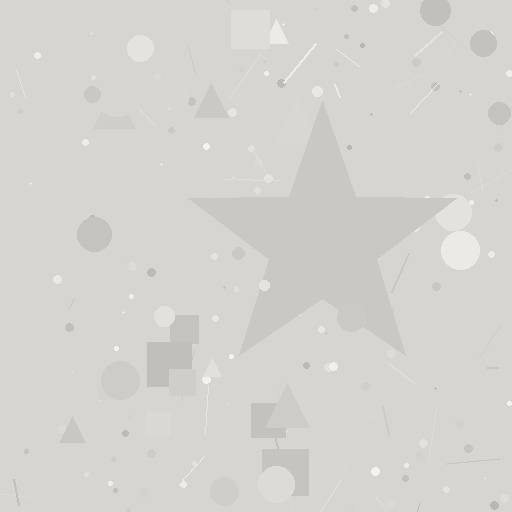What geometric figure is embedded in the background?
A star is embedded in the background.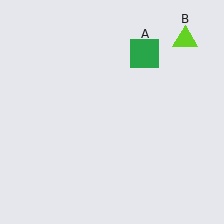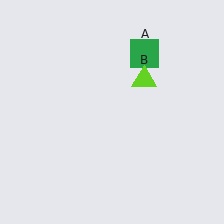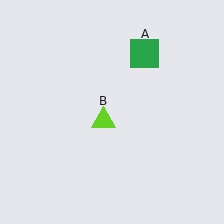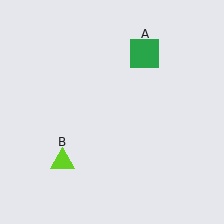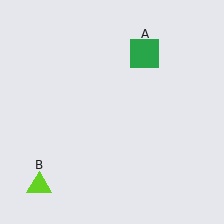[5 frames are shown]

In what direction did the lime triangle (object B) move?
The lime triangle (object B) moved down and to the left.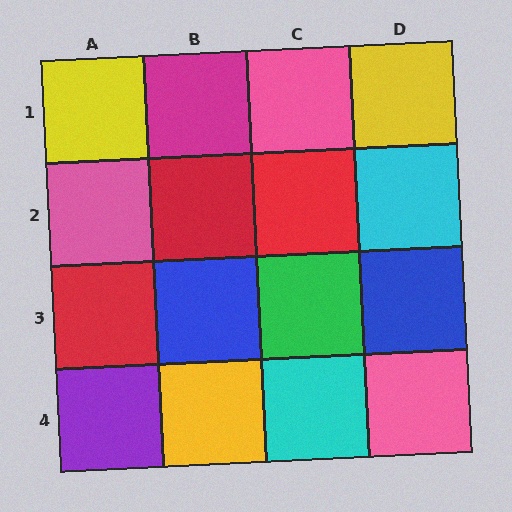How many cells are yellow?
3 cells are yellow.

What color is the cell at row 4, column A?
Purple.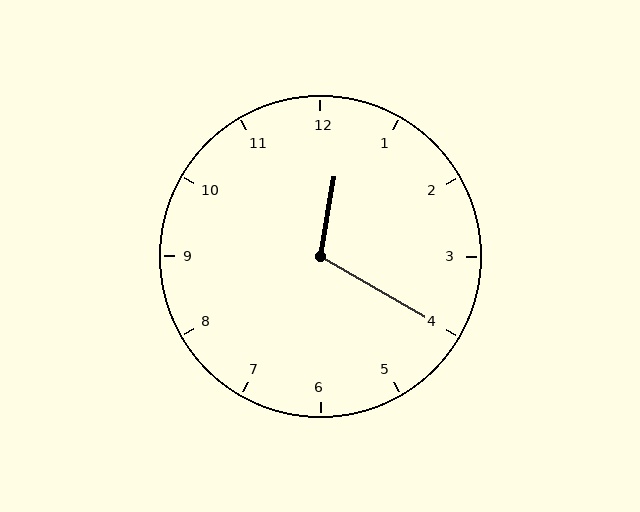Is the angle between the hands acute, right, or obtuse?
It is obtuse.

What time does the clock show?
12:20.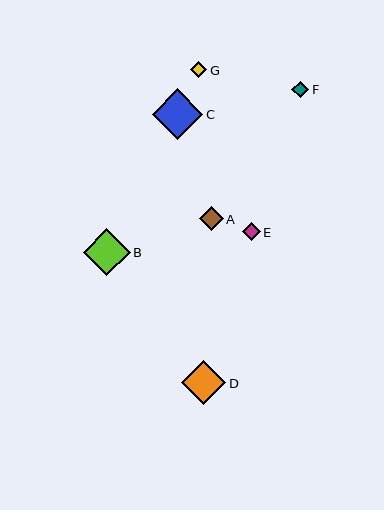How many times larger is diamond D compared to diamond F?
Diamond D is approximately 2.6 times the size of diamond F.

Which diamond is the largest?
Diamond C is the largest with a size of approximately 51 pixels.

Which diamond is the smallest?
Diamond G is the smallest with a size of approximately 16 pixels.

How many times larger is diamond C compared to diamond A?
Diamond C is approximately 2.2 times the size of diamond A.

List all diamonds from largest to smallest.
From largest to smallest: C, B, D, A, E, F, G.